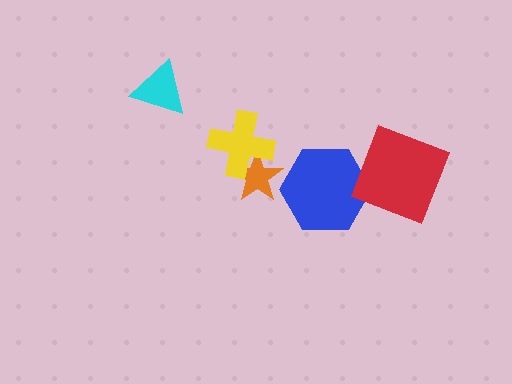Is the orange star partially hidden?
Yes, it is partially covered by another shape.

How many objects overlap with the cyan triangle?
0 objects overlap with the cyan triangle.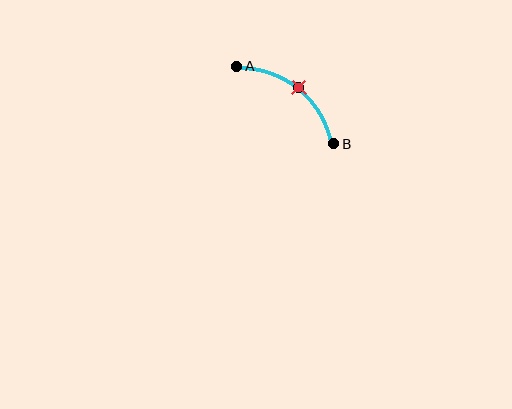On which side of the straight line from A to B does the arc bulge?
The arc bulges above and to the right of the straight line connecting A and B.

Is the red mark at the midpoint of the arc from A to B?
Yes. The red mark lies on the arc at equal arc-length from both A and B — it is the arc midpoint.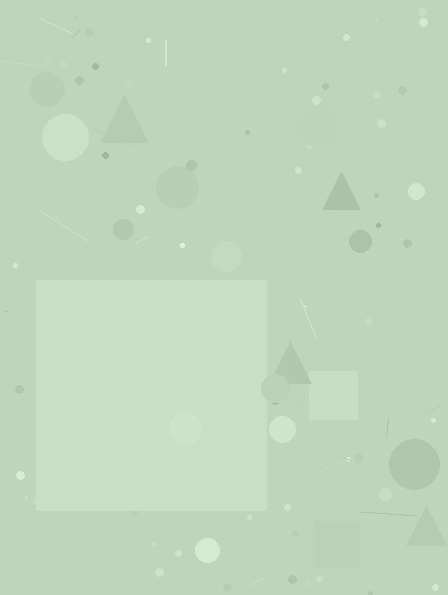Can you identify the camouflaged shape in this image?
The camouflaged shape is a square.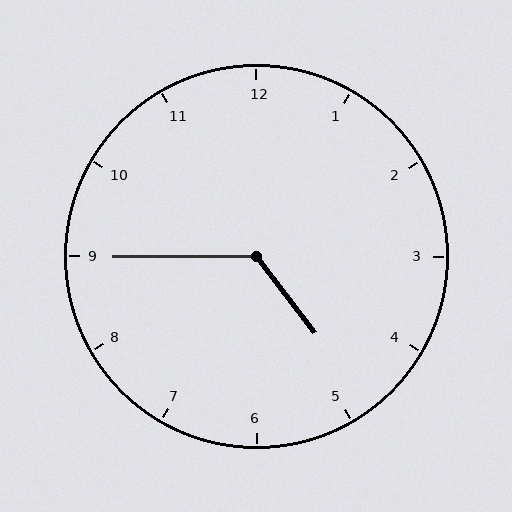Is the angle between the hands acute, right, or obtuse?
It is obtuse.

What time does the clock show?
4:45.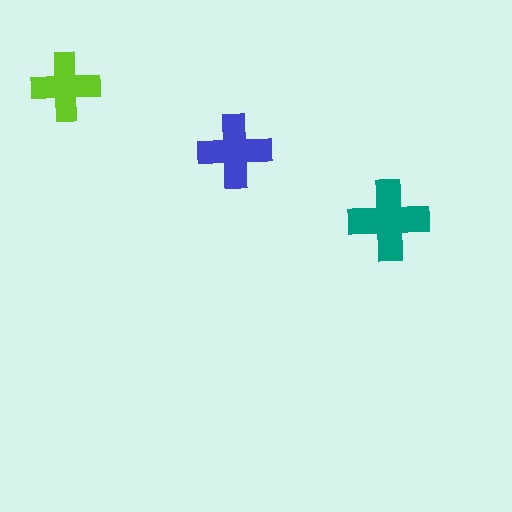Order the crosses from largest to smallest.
the teal one, the blue one, the lime one.